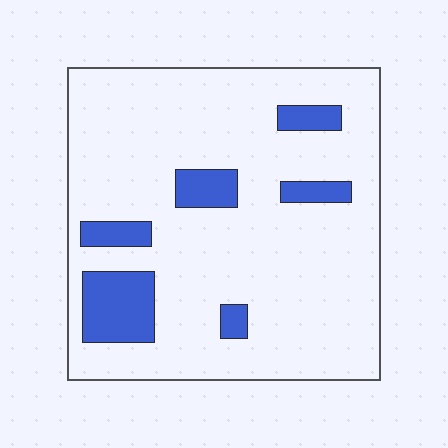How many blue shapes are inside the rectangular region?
6.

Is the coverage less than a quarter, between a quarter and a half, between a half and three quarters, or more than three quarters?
Less than a quarter.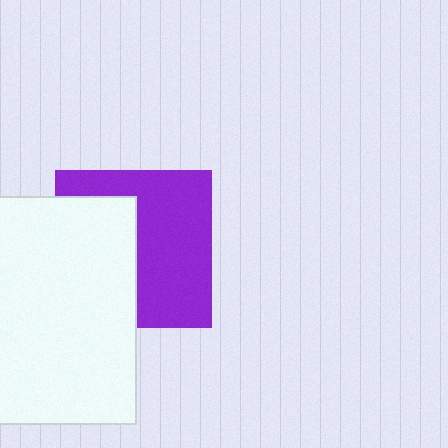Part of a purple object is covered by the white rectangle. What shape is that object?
It is a square.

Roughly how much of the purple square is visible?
About half of it is visible (roughly 56%).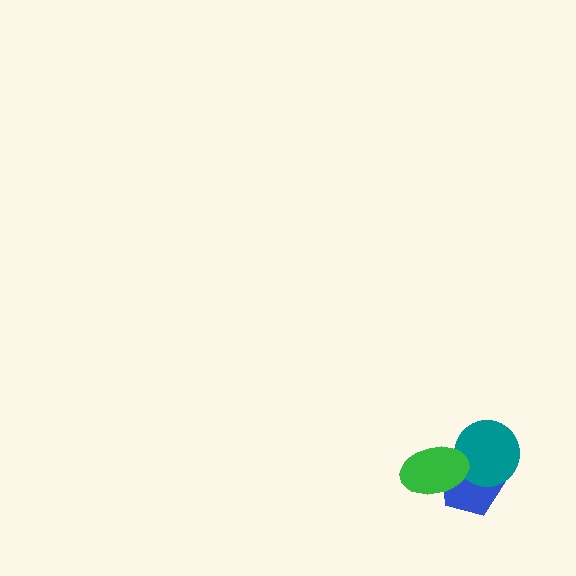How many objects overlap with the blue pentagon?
2 objects overlap with the blue pentagon.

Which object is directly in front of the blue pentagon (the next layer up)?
The teal circle is directly in front of the blue pentagon.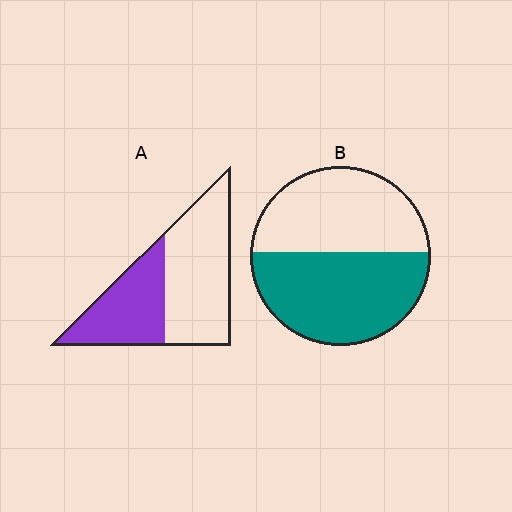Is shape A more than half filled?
No.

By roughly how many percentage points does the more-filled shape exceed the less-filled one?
By roughly 10 percentage points (B over A).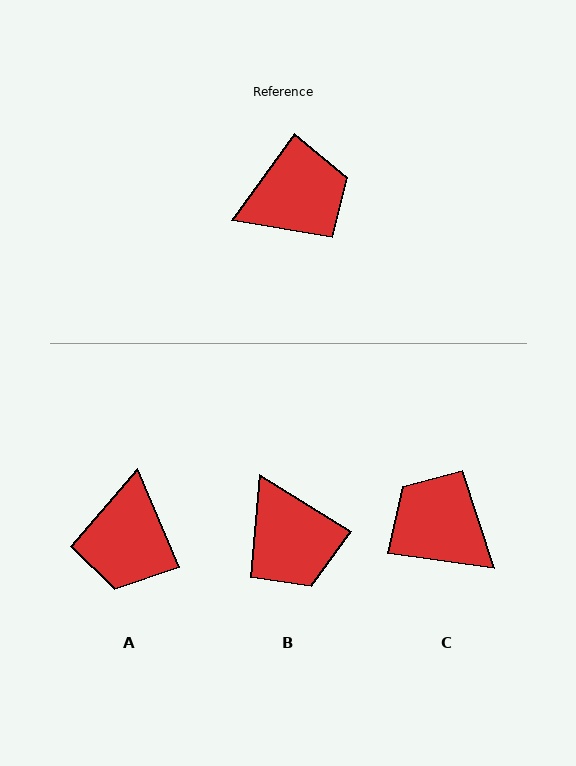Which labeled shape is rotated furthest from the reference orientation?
A, about 121 degrees away.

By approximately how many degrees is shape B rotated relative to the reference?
Approximately 85 degrees clockwise.